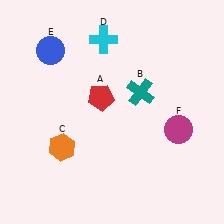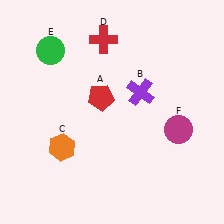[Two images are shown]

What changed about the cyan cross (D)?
In Image 1, D is cyan. In Image 2, it changed to red.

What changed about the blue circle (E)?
In Image 1, E is blue. In Image 2, it changed to green.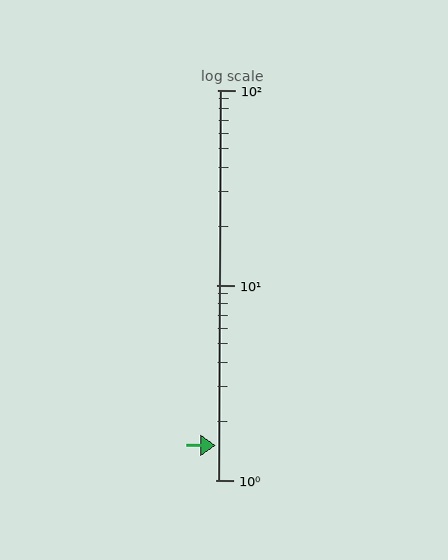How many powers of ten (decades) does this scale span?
The scale spans 2 decades, from 1 to 100.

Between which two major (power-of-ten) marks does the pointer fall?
The pointer is between 1 and 10.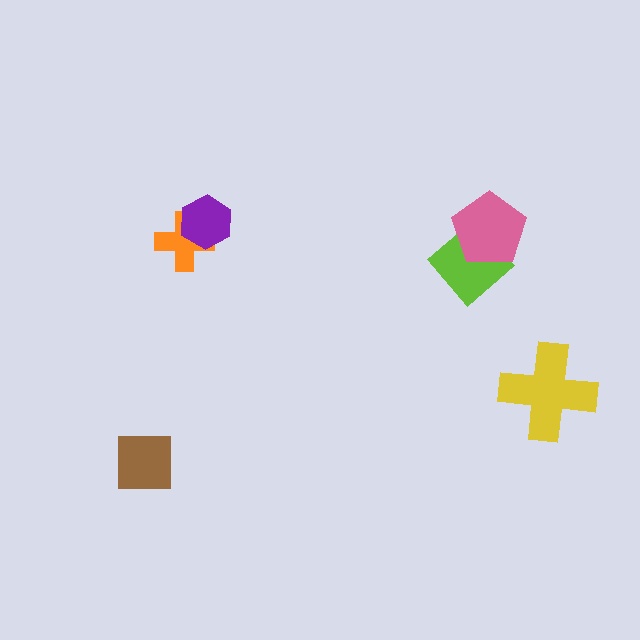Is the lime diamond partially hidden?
Yes, it is partially covered by another shape.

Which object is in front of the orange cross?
The purple hexagon is in front of the orange cross.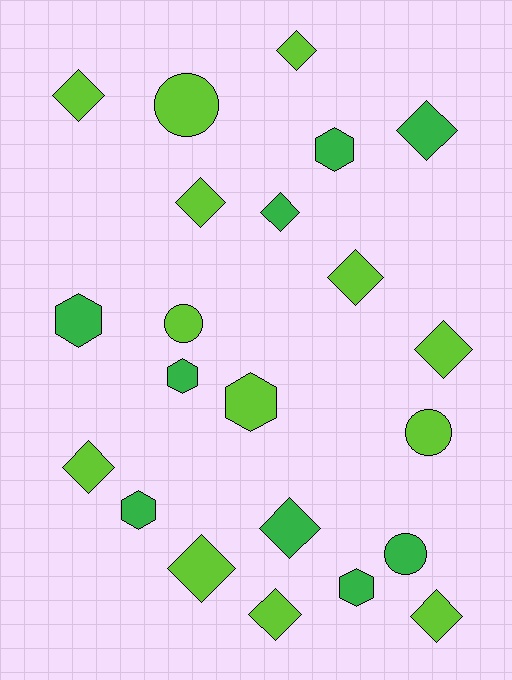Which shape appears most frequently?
Diamond, with 12 objects.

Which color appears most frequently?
Lime, with 13 objects.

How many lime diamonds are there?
There are 9 lime diamonds.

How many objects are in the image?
There are 22 objects.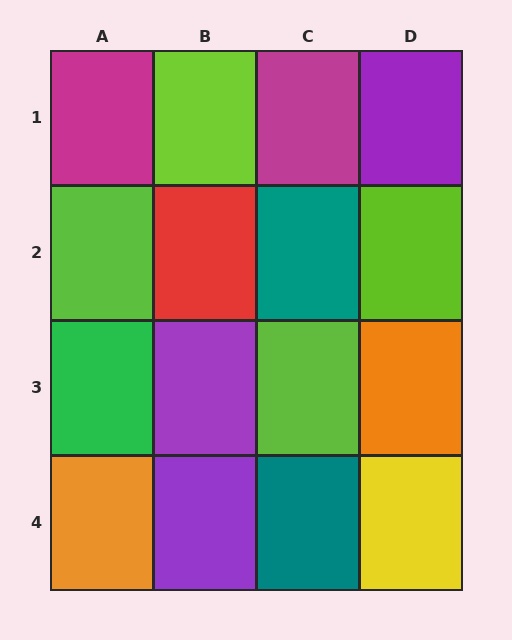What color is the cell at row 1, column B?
Lime.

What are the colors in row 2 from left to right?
Lime, red, teal, lime.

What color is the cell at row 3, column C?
Lime.